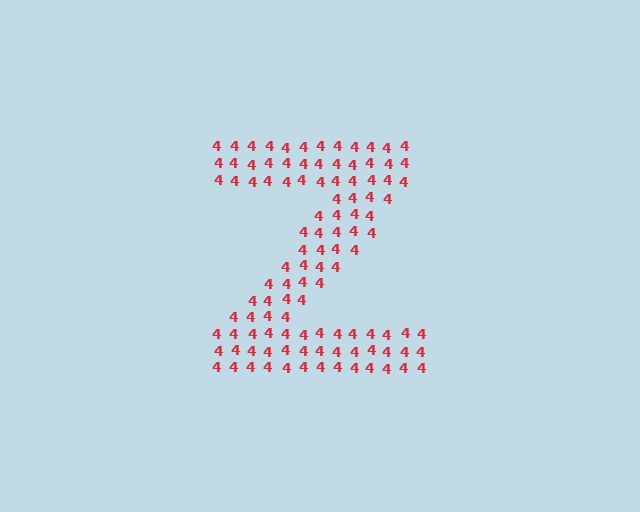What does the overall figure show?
The overall figure shows the letter Z.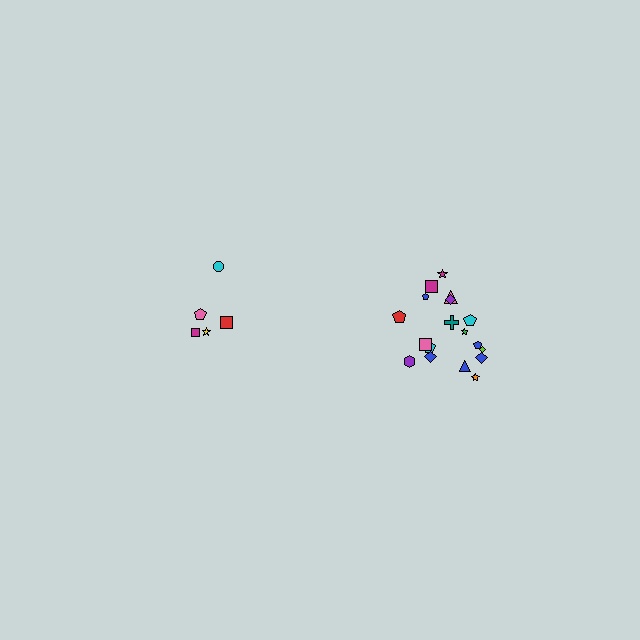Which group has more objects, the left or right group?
The right group.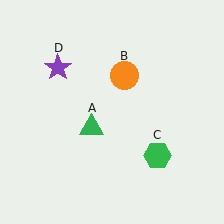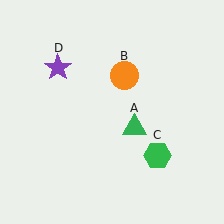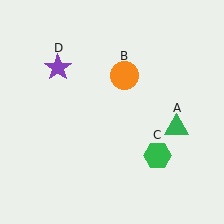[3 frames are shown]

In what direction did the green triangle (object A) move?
The green triangle (object A) moved right.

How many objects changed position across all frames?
1 object changed position: green triangle (object A).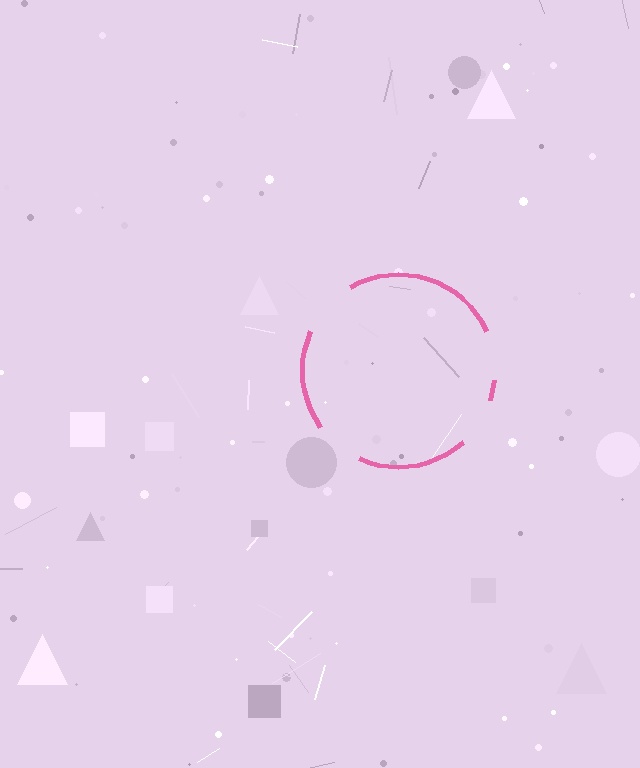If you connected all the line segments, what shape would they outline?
They would outline a circle.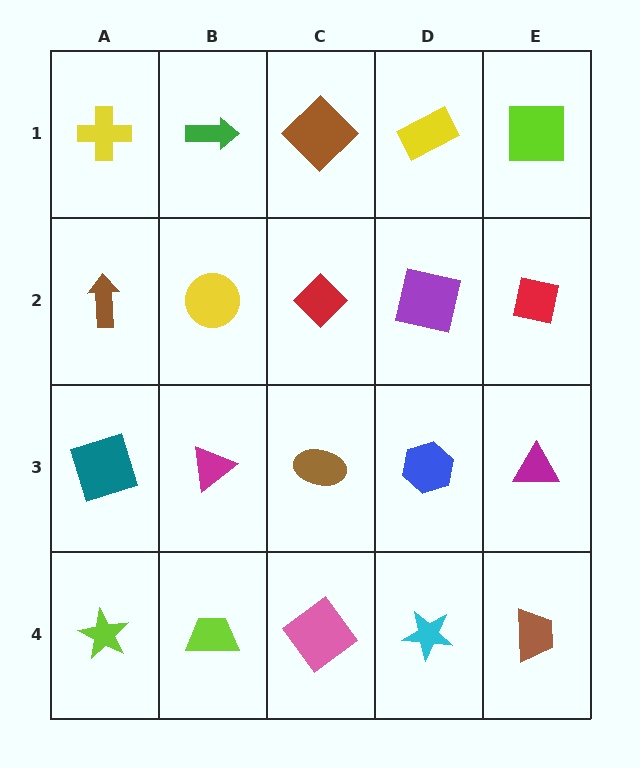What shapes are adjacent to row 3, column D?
A purple square (row 2, column D), a cyan star (row 4, column D), a brown ellipse (row 3, column C), a magenta triangle (row 3, column E).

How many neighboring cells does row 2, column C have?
4.